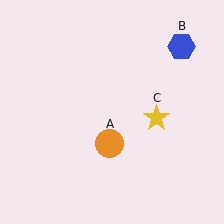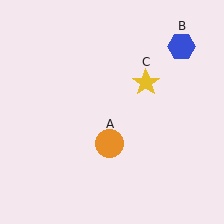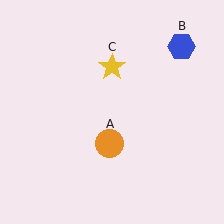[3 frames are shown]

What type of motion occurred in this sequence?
The yellow star (object C) rotated counterclockwise around the center of the scene.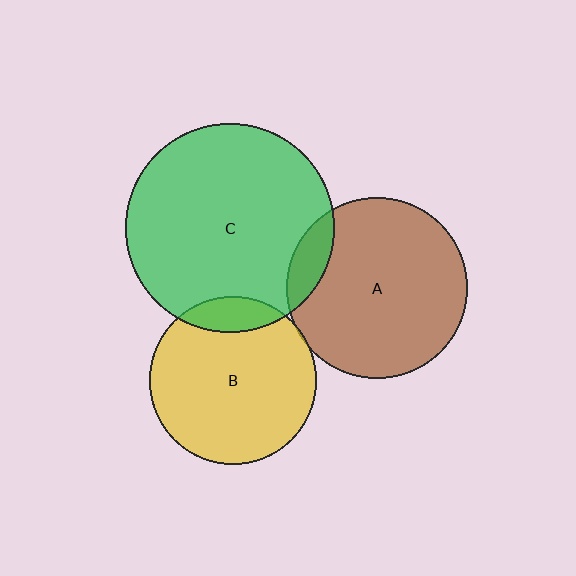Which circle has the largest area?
Circle C (green).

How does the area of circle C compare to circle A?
Approximately 1.3 times.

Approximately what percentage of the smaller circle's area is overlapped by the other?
Approximately 10%.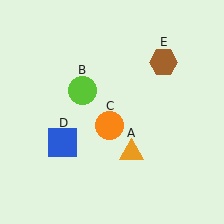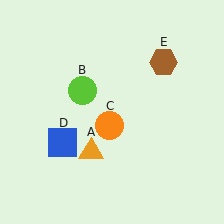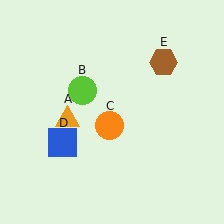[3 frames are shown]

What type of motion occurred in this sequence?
The orange triangle (object A) rotated clockwise around the center of the scene.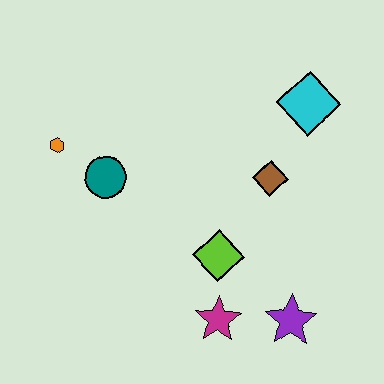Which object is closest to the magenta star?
The lime diamond is closest to the magenta star.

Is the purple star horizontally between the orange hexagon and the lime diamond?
No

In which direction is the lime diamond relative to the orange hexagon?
The lime diamond is to the right of the orange hexagon.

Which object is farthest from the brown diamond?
The orange hexagon is farthest from the brown diamond.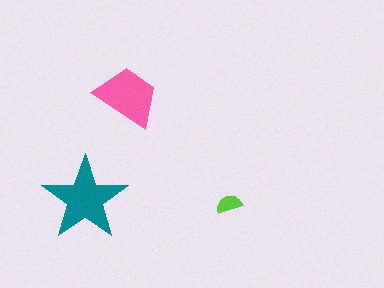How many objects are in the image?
There are 3 objects in the image.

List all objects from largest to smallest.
The teal star, the pink trapezoid, the lime semicircle.